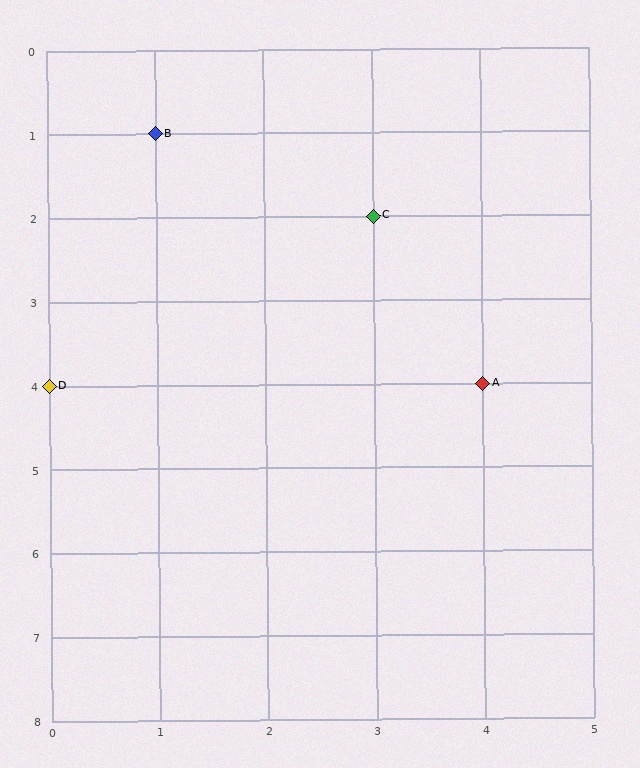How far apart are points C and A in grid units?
Points C and A are 1 column and 2 rows apart (about 2.2 grid units diagonally).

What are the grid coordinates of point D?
Point D is at grid coordinates (0, 4).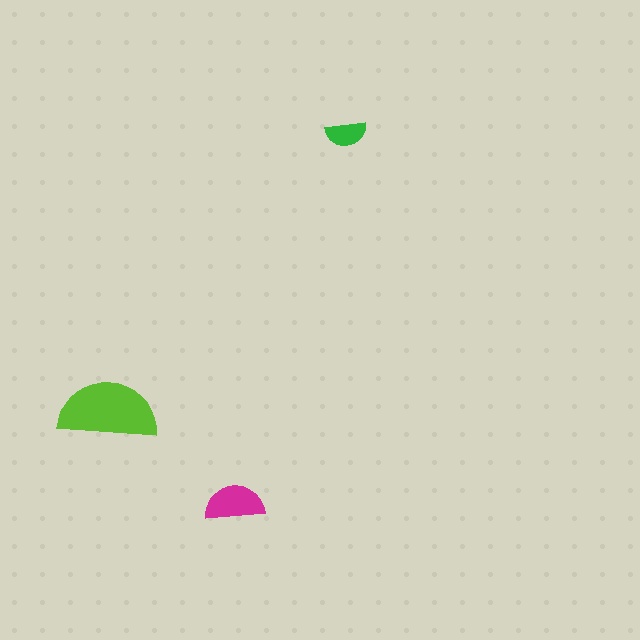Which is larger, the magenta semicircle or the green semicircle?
The magenta one.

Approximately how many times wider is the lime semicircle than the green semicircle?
About 2.5 times wider.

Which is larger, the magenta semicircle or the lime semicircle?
The lime one.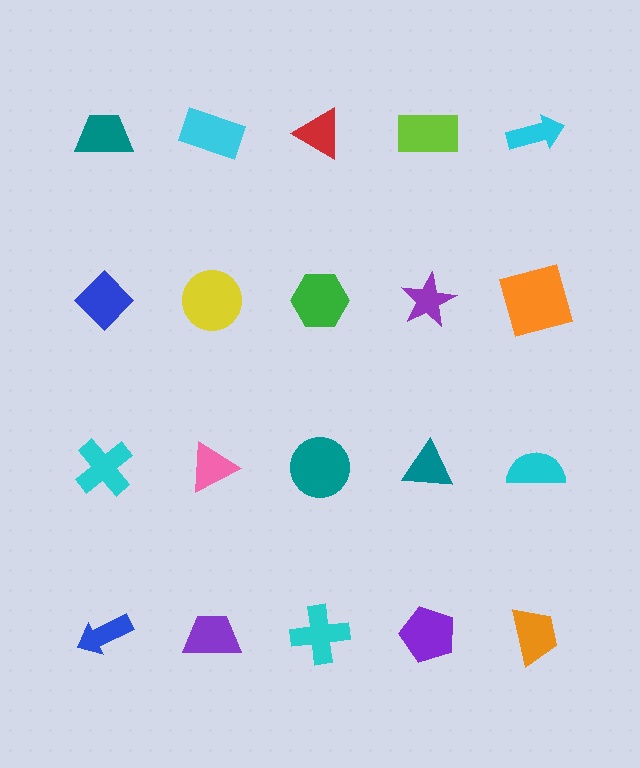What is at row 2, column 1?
A blue diamond.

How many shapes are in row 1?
5 shapes.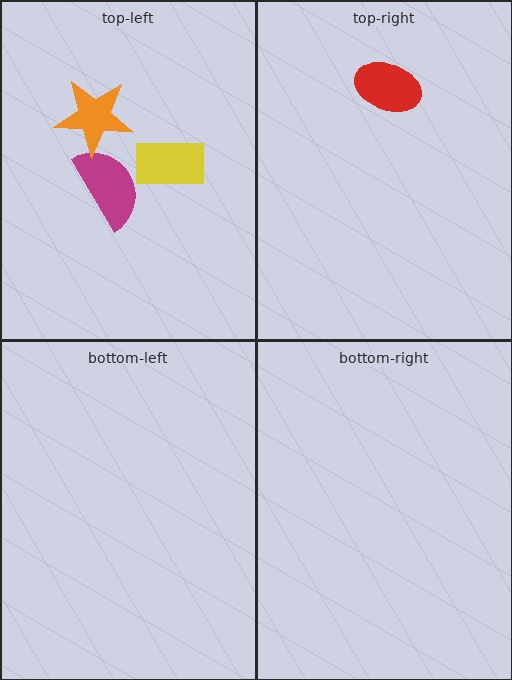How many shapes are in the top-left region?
3.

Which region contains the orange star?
The top-left region.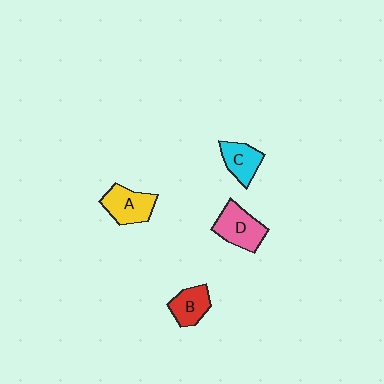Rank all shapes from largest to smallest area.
From largest to smallest: D (pink), A (yellow), B (red), C (cyan).